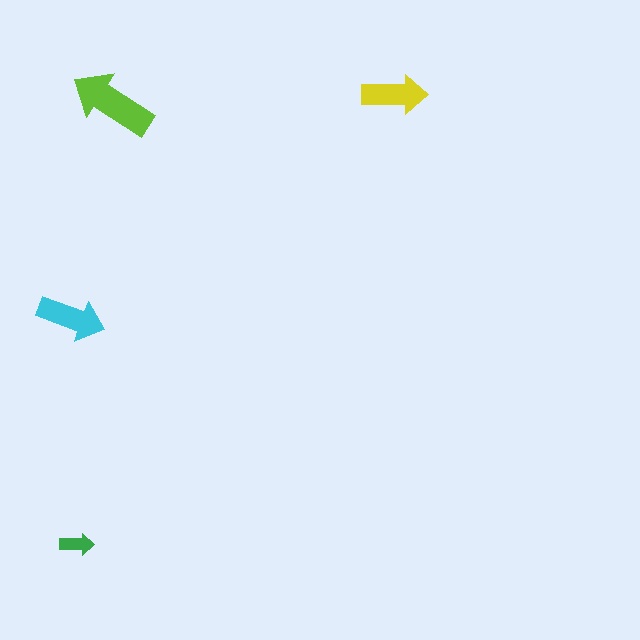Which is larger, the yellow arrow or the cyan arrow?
The cyan one.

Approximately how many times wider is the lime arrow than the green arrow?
About 2.5 times wider.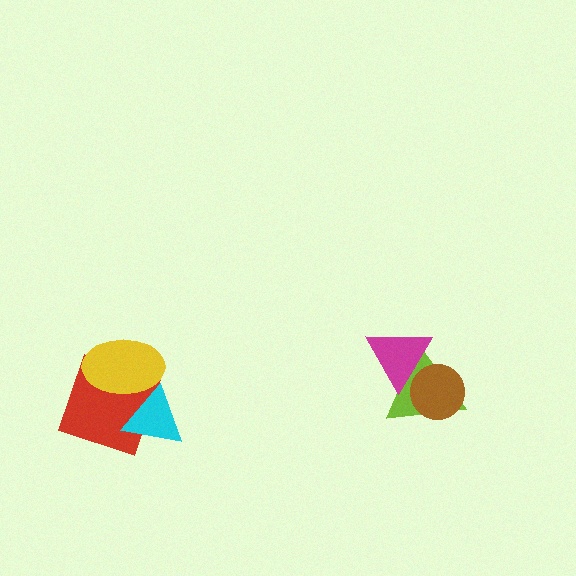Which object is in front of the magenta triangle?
The brown circle is in front of the magenta triangle.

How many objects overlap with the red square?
2 objects overlap with the red square.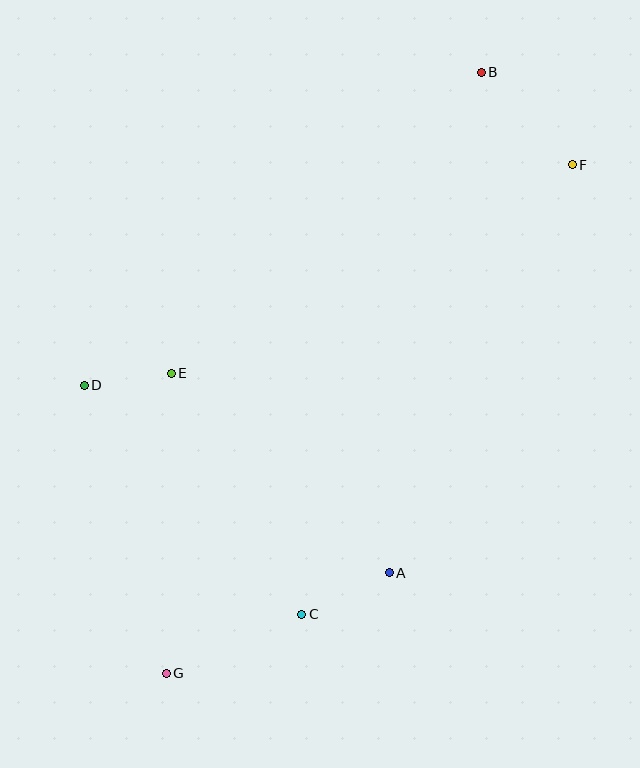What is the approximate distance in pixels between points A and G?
The distance between A and G is approximately 245 pixels.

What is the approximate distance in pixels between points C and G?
The distance between C and G is approximately 148 pixels.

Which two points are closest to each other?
Points D and E are closest to each other.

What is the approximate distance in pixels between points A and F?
The distance between A and F is approximately 447 pixels.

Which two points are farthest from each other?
Points B and G are farthest from each other.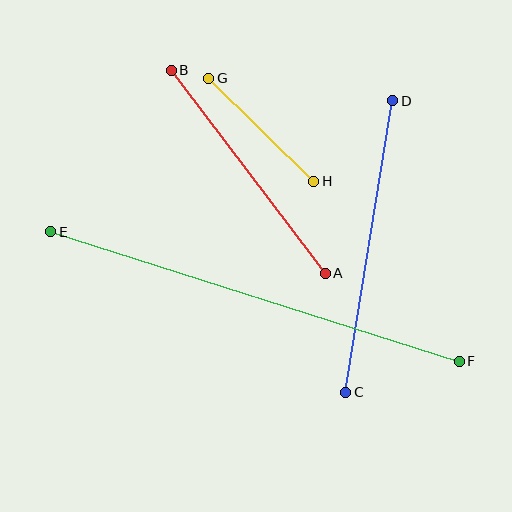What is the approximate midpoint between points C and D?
The midpoint is at approximately (369, 246) pixels.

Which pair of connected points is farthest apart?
Points E and F are farthest apart.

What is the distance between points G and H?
The distance is approximately 147 pixels.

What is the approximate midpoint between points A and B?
The midpoint is at approximately (248, 172) pixels.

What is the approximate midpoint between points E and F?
The midpoint is at approximately (255, 297) pixels.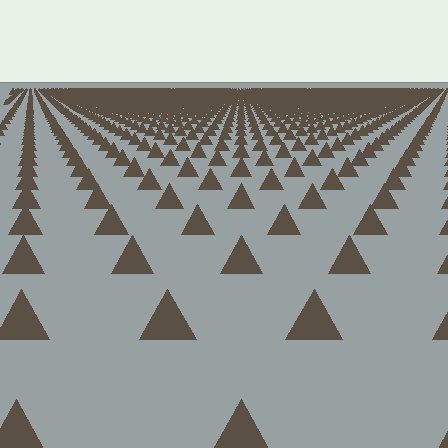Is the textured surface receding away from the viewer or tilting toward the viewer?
The surface is receding away from the viewer. Texture elements get smaller and denser toward the top.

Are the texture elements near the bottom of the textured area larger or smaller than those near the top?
Larger. Near the bottom, elements are closer to the viewer and appear at a bigger on-screen size.